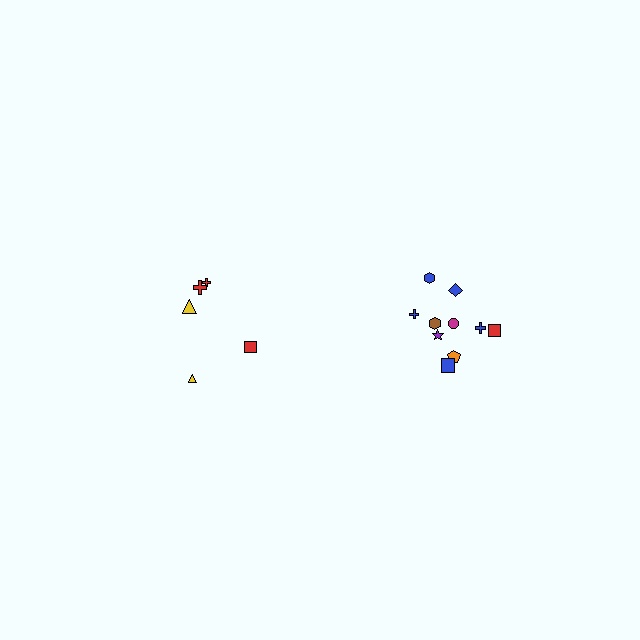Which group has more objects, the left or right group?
The right group.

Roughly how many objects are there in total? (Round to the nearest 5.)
Roughly 15 objects in total.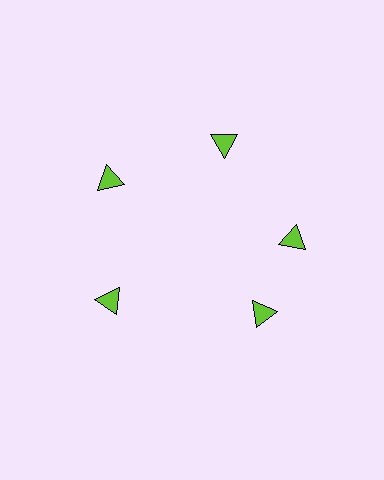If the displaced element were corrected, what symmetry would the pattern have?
It would have 5-fold rotational symmetry — the pattern would map onto itself every 72 degrees.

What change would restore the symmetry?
The symmetry would be restored by rotating it back into even spacing with its neighbors so that all 5 triangles sit at equal angles and equal distance from the center.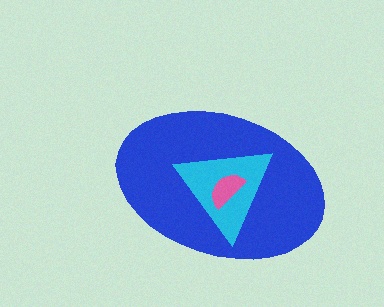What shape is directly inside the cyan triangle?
The pink semicircle.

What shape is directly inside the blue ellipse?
The cyan triangle.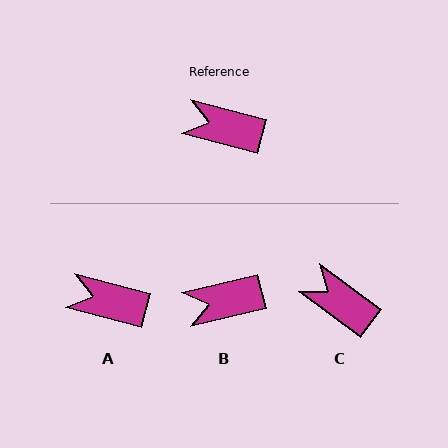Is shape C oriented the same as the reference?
No, it is off by about 22 degrees.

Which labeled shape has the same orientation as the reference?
A.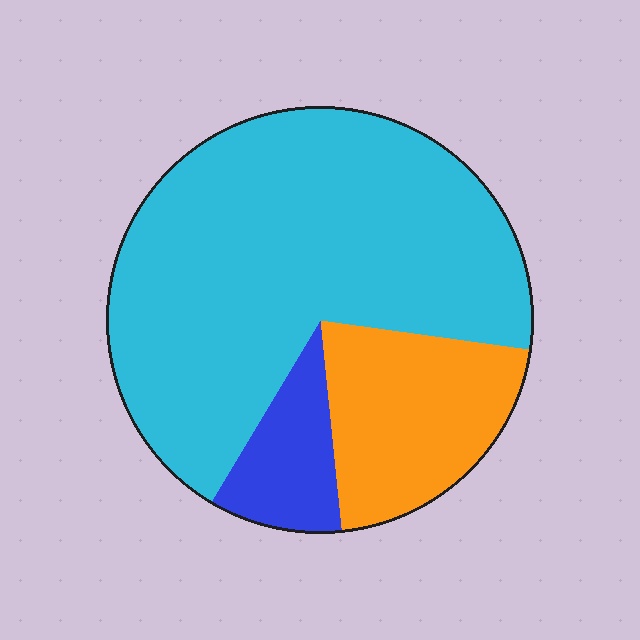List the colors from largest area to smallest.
From largest to smallest: cyan, orange, blue.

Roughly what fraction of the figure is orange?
Orange covers roughly 20% of the figure.